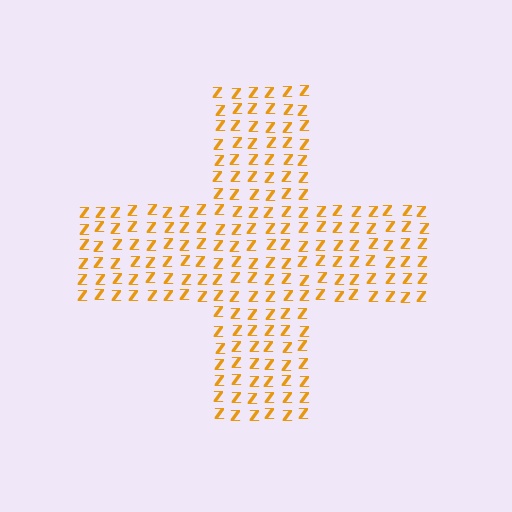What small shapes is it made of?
It is made of small letter Z's.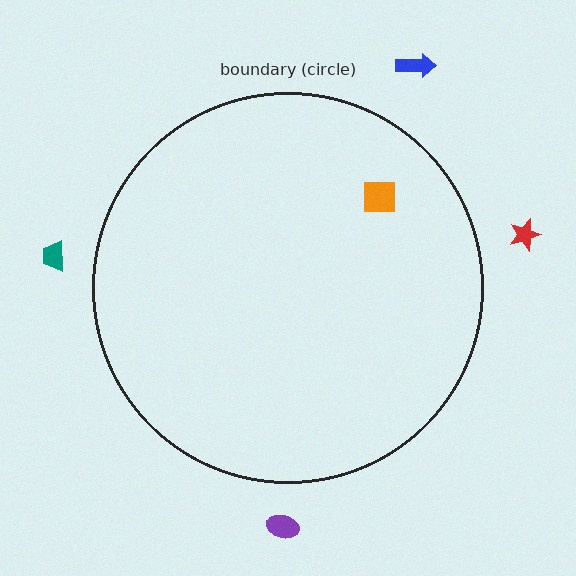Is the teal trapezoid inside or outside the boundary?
Outside.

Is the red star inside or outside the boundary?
Outside.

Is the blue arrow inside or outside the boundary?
Outside.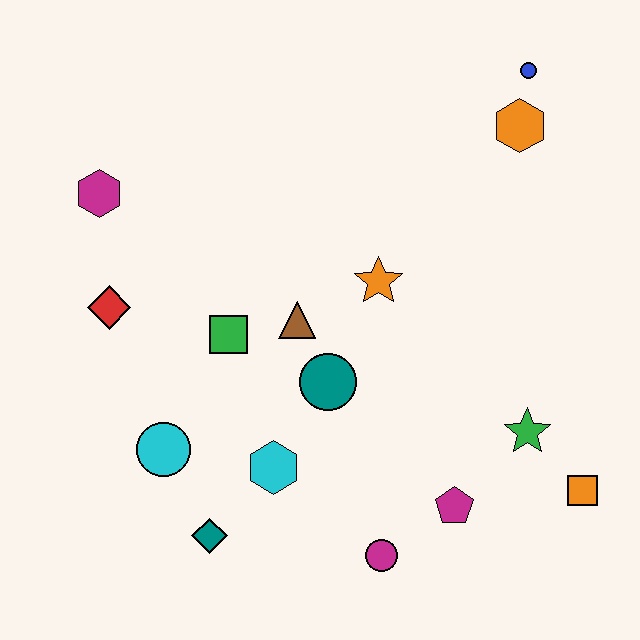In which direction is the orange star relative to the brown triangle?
The orange star is to the right of the brown triangle.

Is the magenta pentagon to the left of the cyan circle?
No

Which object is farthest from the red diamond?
The orange square is farthest from the red diamond.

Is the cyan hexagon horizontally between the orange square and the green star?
No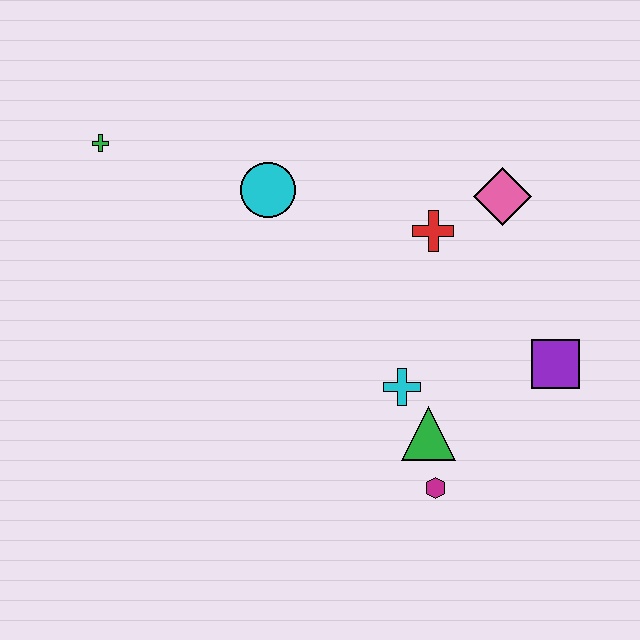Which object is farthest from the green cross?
The purple square is farthest from the green cross.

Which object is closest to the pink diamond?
The red cross is closest to the pink diamond.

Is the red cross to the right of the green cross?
Yes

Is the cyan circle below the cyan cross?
No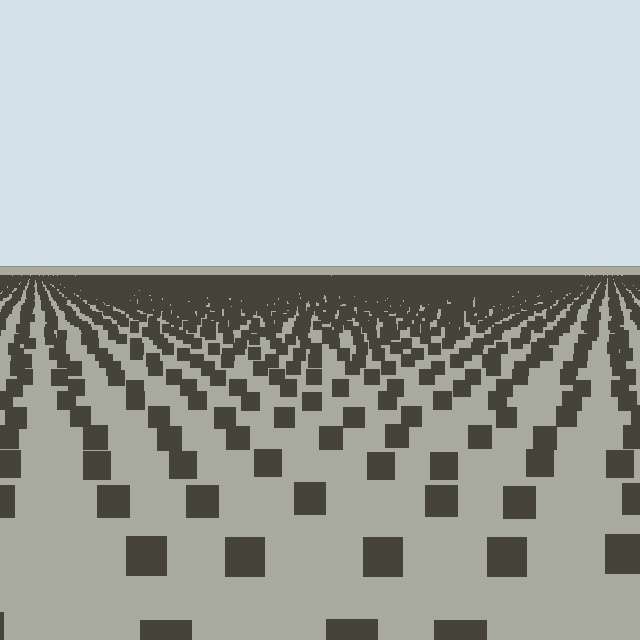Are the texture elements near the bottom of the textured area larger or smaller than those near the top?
Larger. Near the bottom, elements are closer to the viewer and appear at a bigger on-screen size.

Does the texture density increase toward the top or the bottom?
Density increases toward the top.